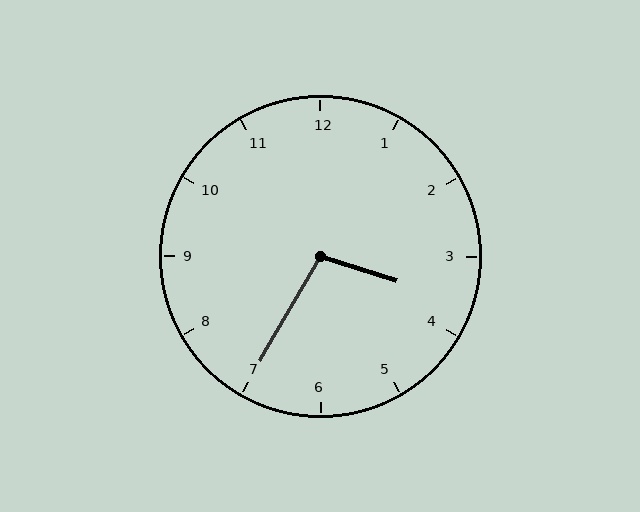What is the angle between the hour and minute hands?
Approximately 102 degrees.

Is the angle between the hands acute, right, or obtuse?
It is obtuse.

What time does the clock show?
3:35.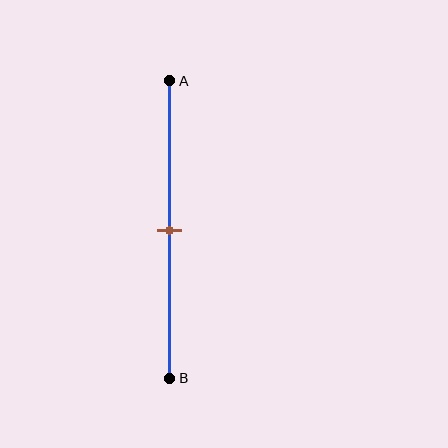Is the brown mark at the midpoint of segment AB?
Yes, the mark is approximately at the midpoint.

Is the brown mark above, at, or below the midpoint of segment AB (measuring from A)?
The brown mark is approximately at the midpoint of segment AB.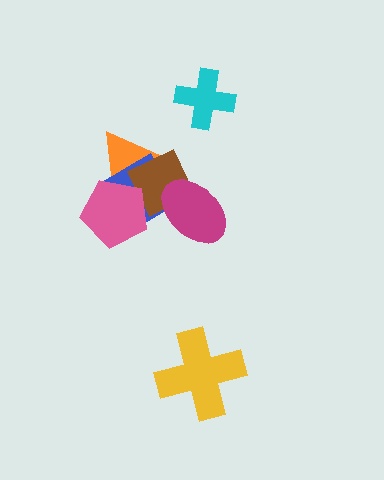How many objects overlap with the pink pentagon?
3 objects overlap with the pink pentagon.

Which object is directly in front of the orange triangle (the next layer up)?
The blue diamond is directly in front of the orange triangle.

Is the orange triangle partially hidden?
Yes, it is partially covered by another shape.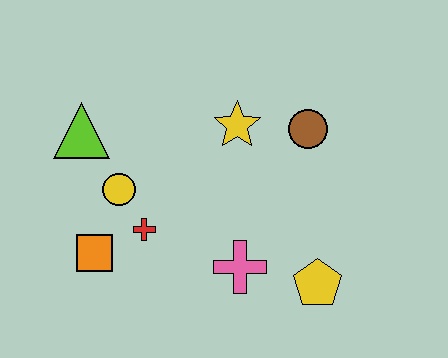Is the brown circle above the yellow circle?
Yes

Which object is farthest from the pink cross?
The lime triangle is farthest from the pink cross.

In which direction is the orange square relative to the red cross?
The orange square is to the left of the red cross.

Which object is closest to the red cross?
The yellow circle is closest to the red cross.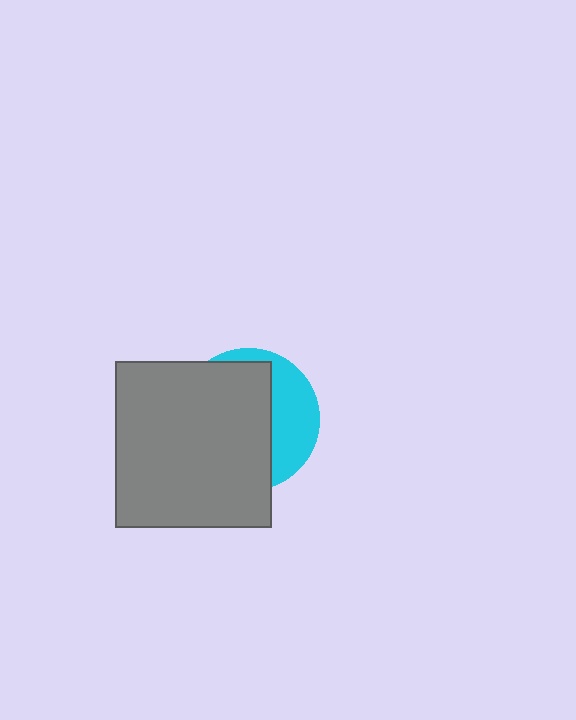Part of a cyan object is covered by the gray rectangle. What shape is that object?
It is a circle.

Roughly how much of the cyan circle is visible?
A small part of it is visible (roughly 34%).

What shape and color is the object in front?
The object in front is a gray rectangle.